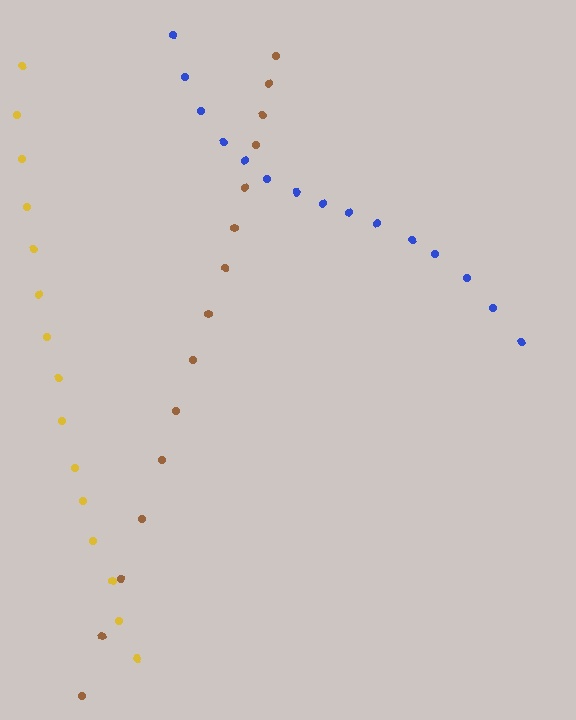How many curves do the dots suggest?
There are 3 distinct paths.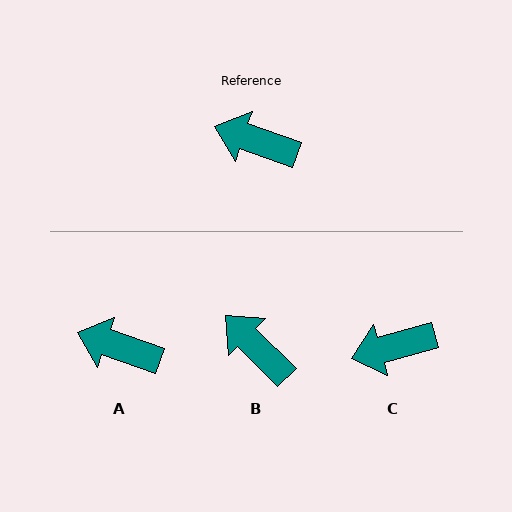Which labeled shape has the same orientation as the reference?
A.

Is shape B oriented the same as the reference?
No, it is off by about 26 degrees.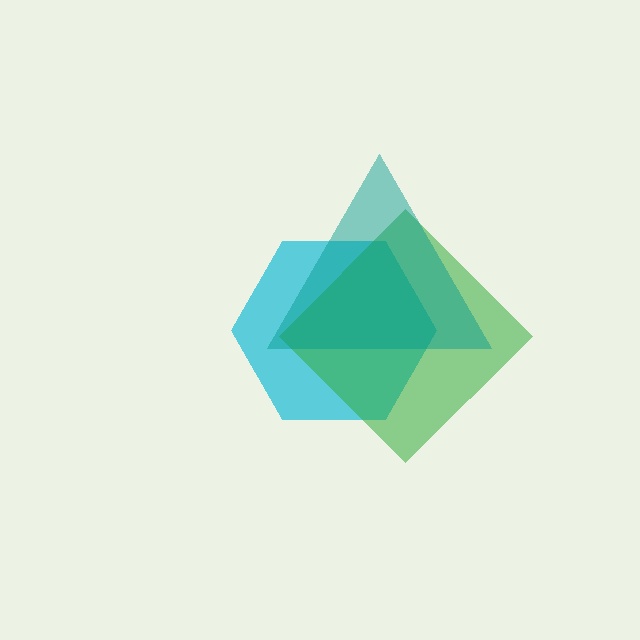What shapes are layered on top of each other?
The layered shapes are: a cyan hexagon, a green diamond, a teal triangle.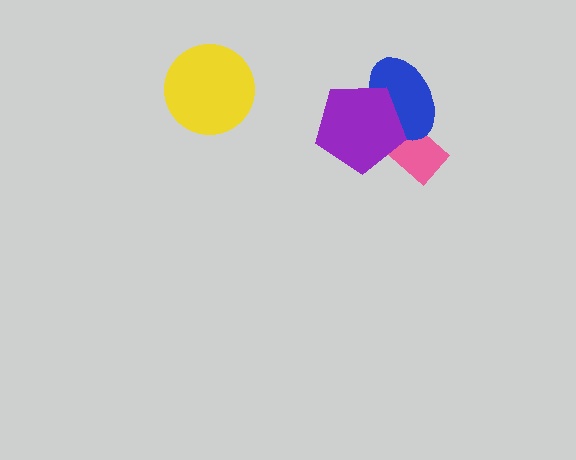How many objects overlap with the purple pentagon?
2 objects overlap with the purple pentagon.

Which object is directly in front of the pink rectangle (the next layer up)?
The blue ellipse is directly in front of the pink rectangle.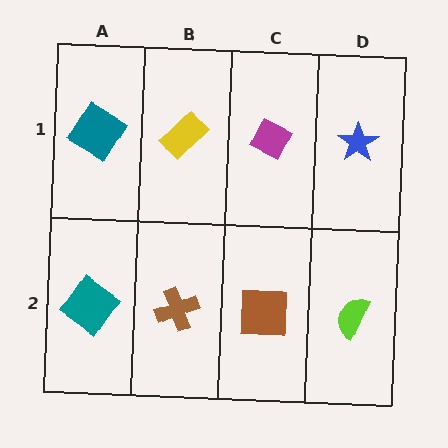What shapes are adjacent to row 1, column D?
A lime semicircle (row 2, column D), a magenta diamond (row 1, column C).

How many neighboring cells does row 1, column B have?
3.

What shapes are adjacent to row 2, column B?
A yellow rectangle (row 1, column B), a teal diamond (row 2, column A), a brown square (row 2, column C).